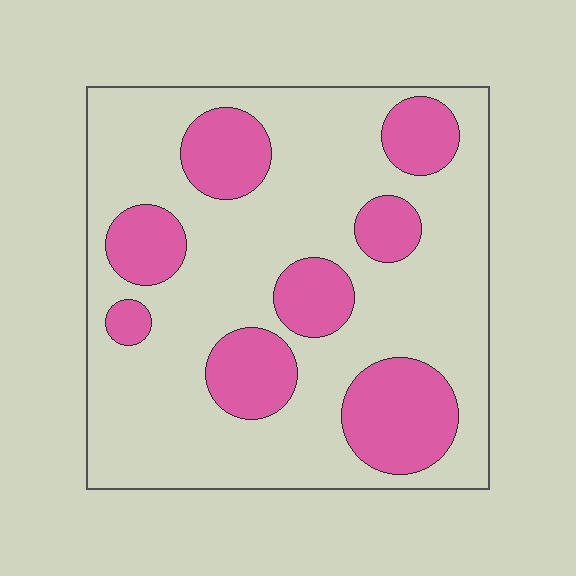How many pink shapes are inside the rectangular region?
8.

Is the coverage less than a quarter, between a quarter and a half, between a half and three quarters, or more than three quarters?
Between a quarter and a half.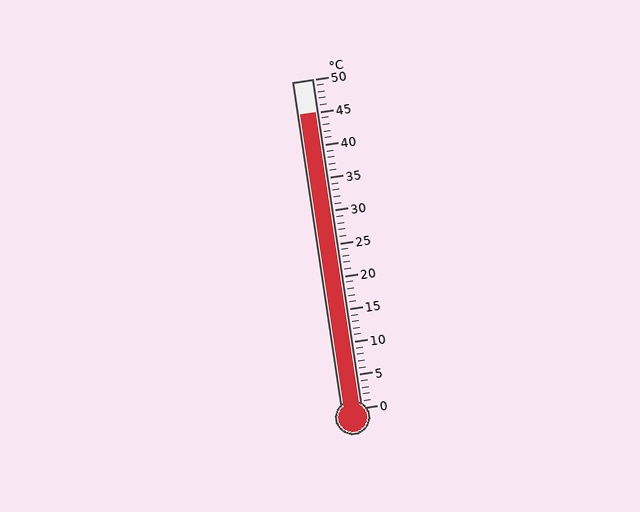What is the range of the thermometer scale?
The thermometer scale ranges from 0°C to 50°C.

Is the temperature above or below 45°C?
The temperature is at 45°C.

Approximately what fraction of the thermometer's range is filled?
The thermometer is filled to approximately 90% of its range.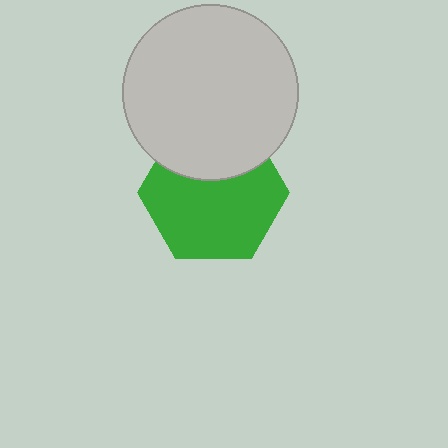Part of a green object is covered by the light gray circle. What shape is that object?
It is a hexagon.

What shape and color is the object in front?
The object in front is a light gray circle.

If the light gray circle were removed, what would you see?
You would see the complete green hexagon.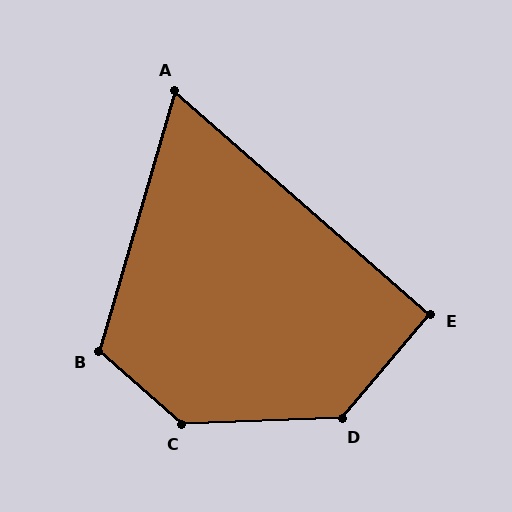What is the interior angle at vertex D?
Approximately 132 degrees (obtuse).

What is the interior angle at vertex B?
Approximately 115 degrees (obtuse).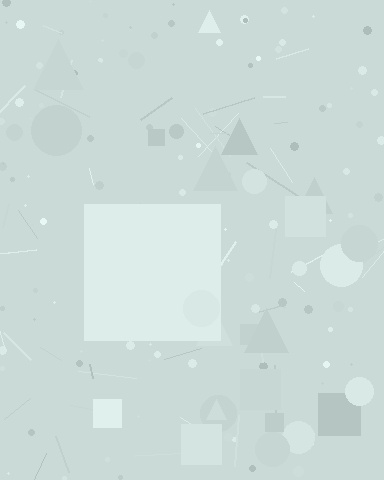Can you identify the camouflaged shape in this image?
The camouflaged shape is a square.